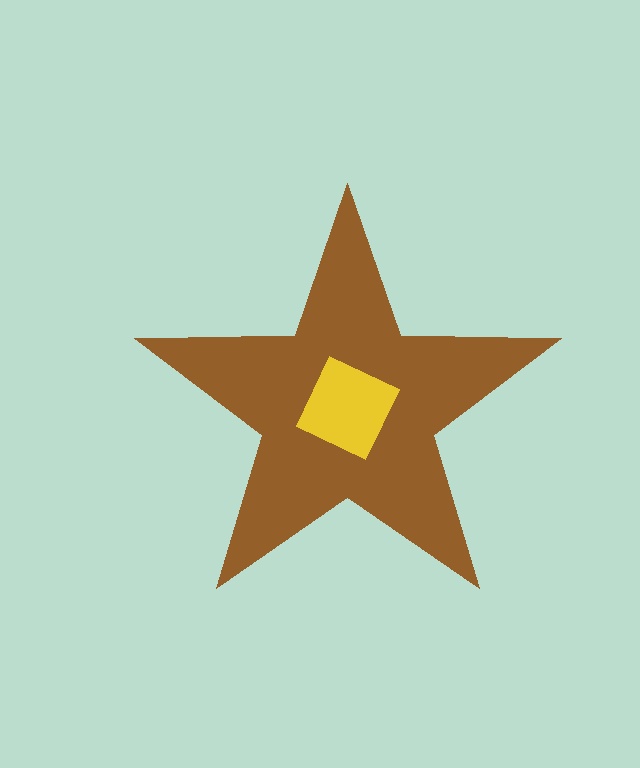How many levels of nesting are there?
2.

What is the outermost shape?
The brown star.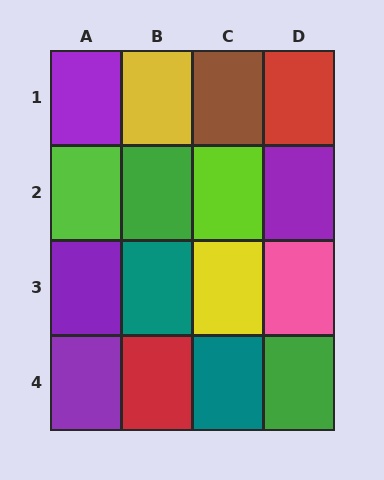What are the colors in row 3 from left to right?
Purple, teal, yellow, pink.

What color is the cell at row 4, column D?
Green.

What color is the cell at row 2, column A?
Lime.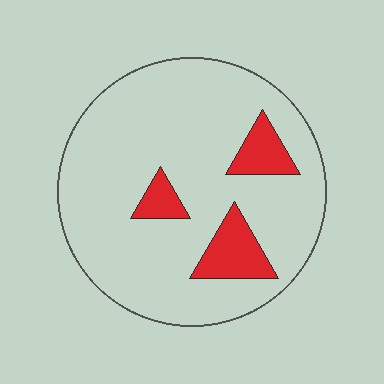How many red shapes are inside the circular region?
3.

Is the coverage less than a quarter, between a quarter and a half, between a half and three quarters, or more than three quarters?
Less than a quarter.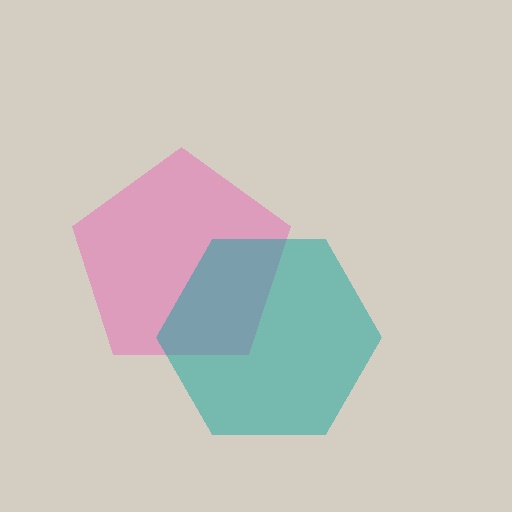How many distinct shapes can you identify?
There are 2 distinct shapes: a pink pentagon, a teal hexagon.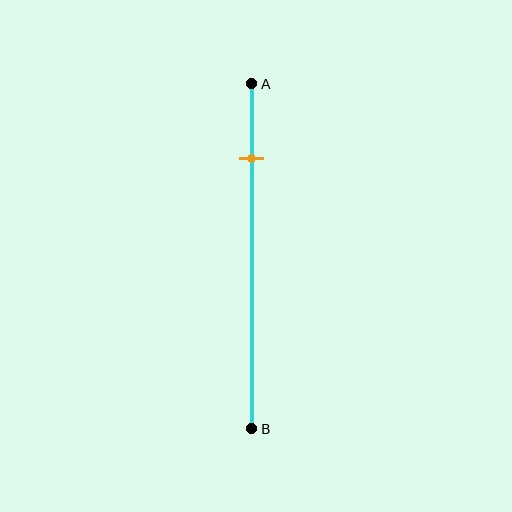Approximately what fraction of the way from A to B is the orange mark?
The orange mark is approximately 20% of the way from A to B.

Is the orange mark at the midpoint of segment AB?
No, the mark is at about 20% from A, not at the 50% midpoint.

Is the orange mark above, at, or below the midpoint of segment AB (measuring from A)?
The orange mark is above the midpoint of segment AB.